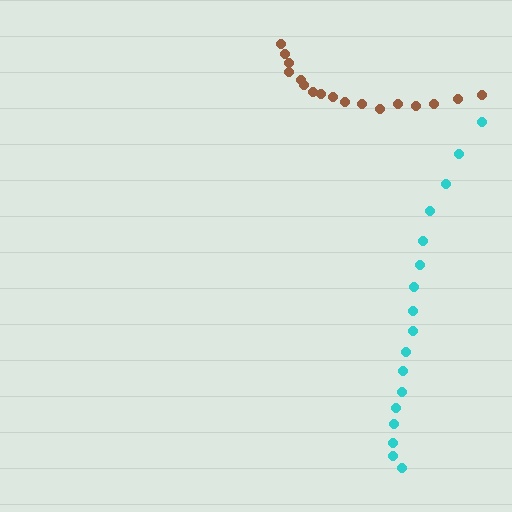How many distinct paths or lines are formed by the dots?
There are 2 distinct paths.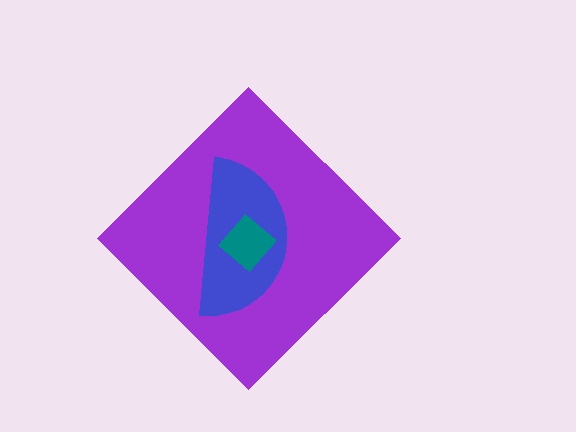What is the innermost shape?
The teal diamond.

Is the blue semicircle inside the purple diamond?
Yes.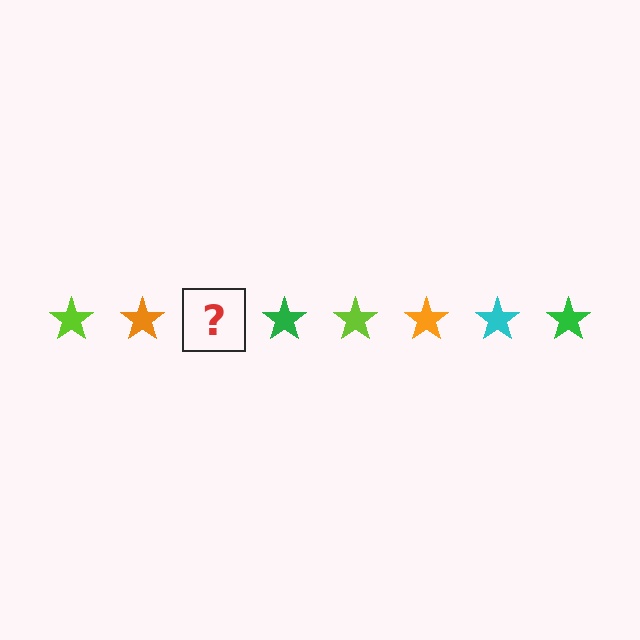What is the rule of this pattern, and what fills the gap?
The rule is that the pattern cycles through lime, orange, cyan, green stars. The gap should be filled with a cyan star.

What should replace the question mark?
The question mark should be replaced with a cyan star.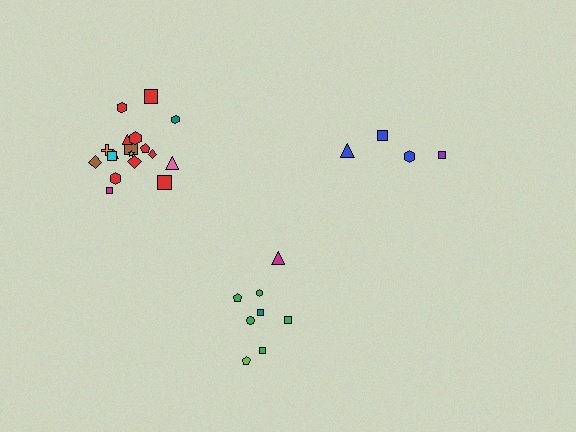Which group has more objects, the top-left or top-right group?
The top-left group.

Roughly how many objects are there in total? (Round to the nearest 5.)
Roughly 30 objects in total.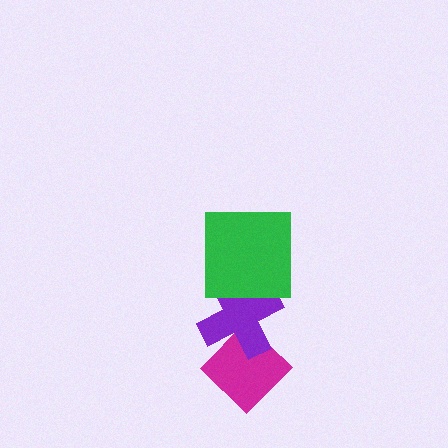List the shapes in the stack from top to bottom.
From top to bottom: the green square, the purple cross, the magenta diamond.